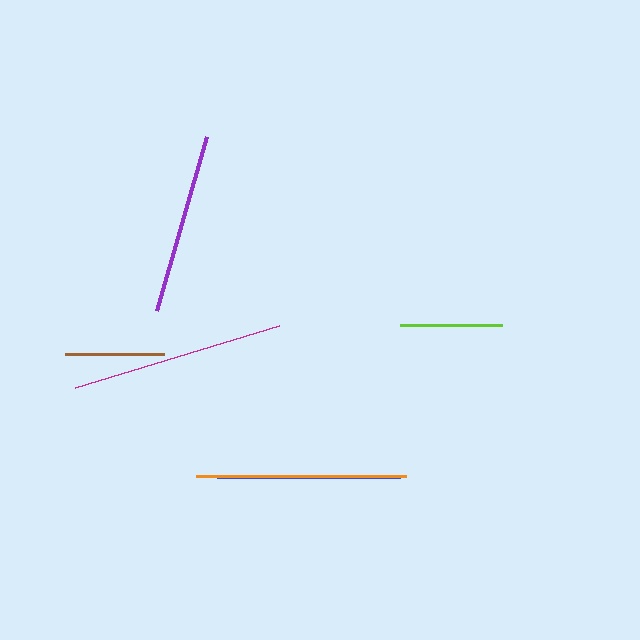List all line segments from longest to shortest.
From longest to shortest: magenta, orange, blue, purple, lime, brown.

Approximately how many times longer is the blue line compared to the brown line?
The blue line is approximately 1.9 times the length of the brown line.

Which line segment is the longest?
The magenta line is the longest at approximately 213 pixels.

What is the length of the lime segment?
The lime segment is approximately 102 pixels long.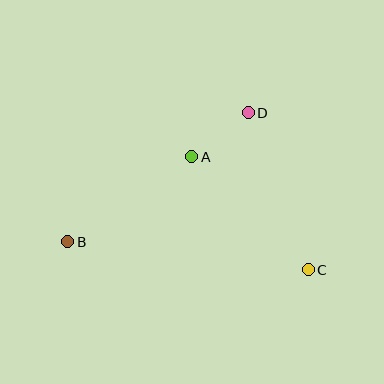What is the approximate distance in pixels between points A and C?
The distance between A and C is approximately 162 pixels.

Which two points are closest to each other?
Points A and D are closest to each other.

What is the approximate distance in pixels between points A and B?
The distance between A and B is approximately 150 pixels.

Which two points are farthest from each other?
Points B and C are farthest from each other.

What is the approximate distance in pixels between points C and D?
The distance between C and D is approximately 168 pixels.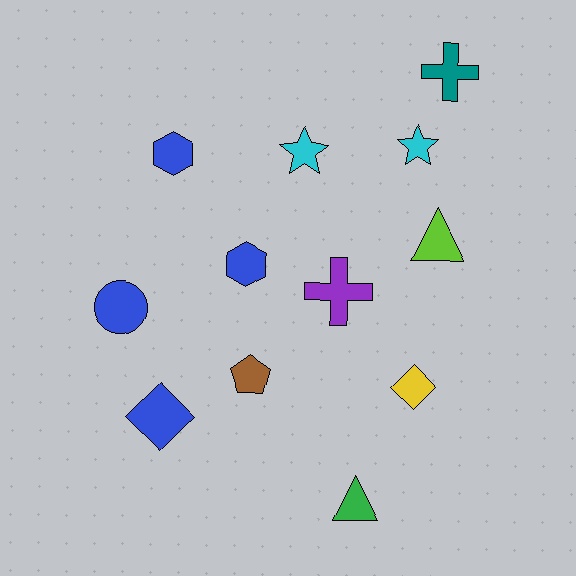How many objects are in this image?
There are 12 objects.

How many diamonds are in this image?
There are 2 diamonds.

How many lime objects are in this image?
There is 1 lime object.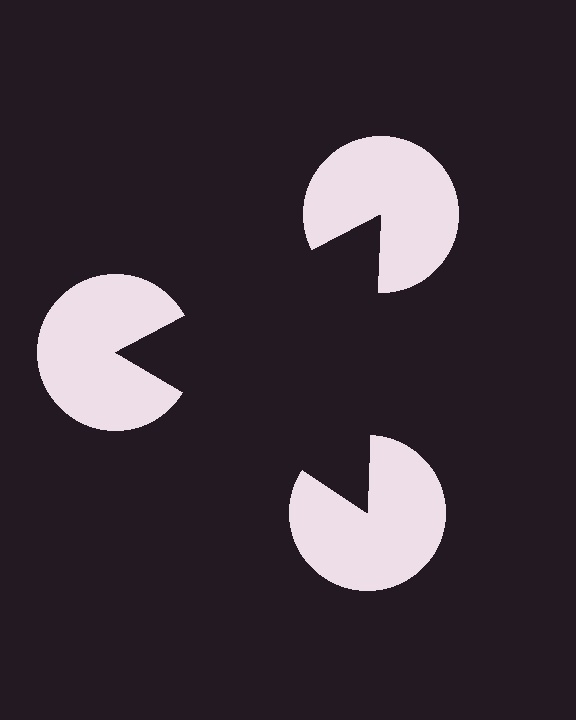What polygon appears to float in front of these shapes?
An illusory triangle — its edges are inferred from the aligned wedge cuts in the pac-man discs, not physically drawn.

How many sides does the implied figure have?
3 sides.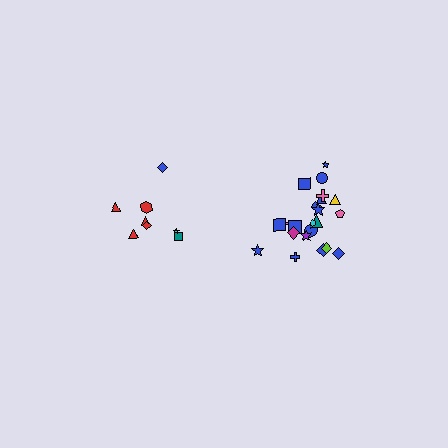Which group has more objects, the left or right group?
The right group.